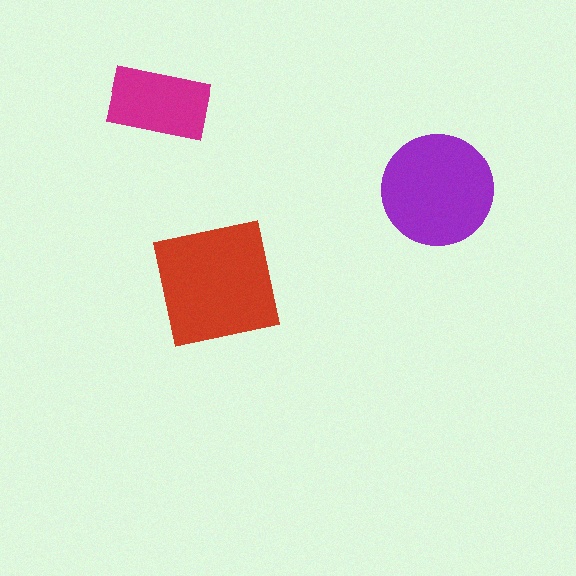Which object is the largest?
The red square.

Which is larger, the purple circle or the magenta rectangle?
The purple circle.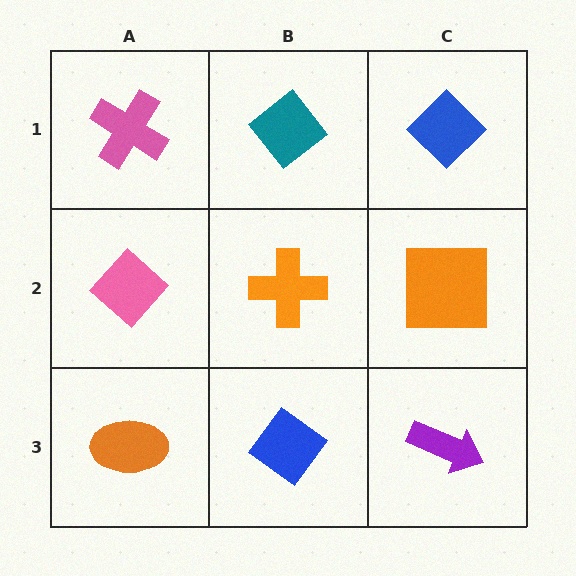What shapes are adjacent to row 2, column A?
A pink cross (row 1, column A), an orange ellipse (row 3, column A), an orange cross (row 2, column B).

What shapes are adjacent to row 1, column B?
An orange cross (row 2, column B), a pink cross (row 1, column A), a blue diamond (row 1, column C).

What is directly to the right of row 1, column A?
A teal diamond.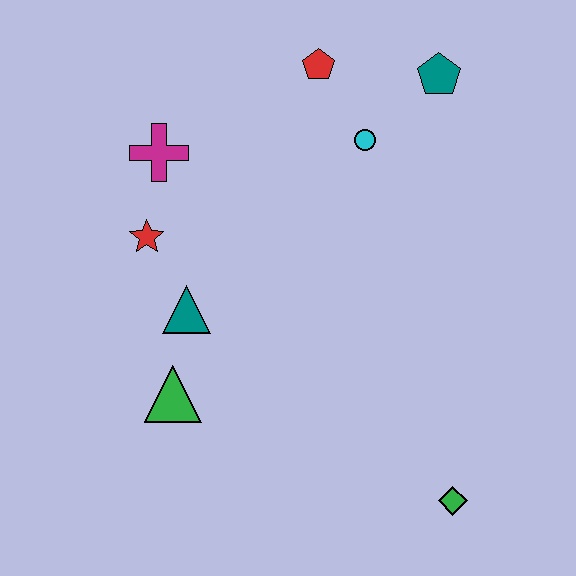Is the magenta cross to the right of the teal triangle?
No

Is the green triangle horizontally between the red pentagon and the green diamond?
No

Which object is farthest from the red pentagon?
The green diamond is farthest from the red pentagon.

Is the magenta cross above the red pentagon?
No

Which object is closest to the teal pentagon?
The cyan circle is closest to the teal pentagon.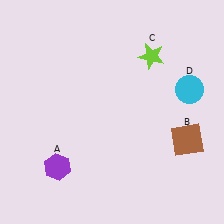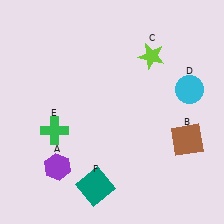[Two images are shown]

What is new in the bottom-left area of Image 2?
A teal square (F) was added in the bottom-left area of Image 2.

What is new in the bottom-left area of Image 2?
A green cross (E) was added in the bottom-left area of Image 2.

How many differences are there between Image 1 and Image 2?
There are 2 differences between the two images.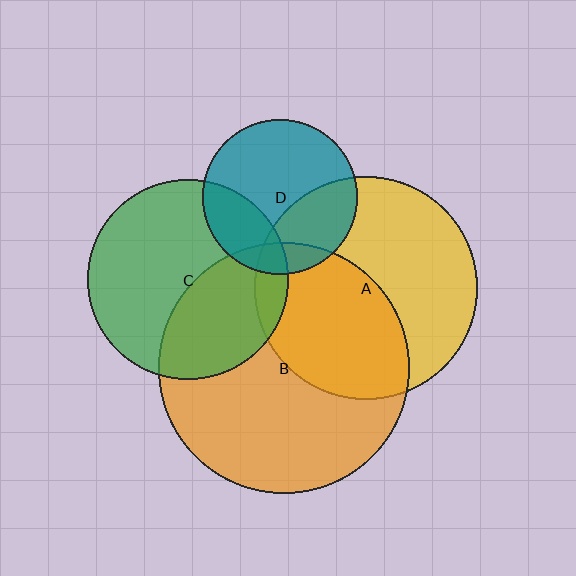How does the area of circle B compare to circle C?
Approximately 1.6 times.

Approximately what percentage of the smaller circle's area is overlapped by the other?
Approximately 30%.